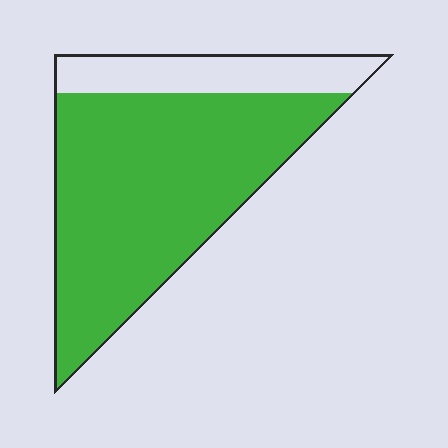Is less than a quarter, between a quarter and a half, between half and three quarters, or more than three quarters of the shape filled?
More than three quarters.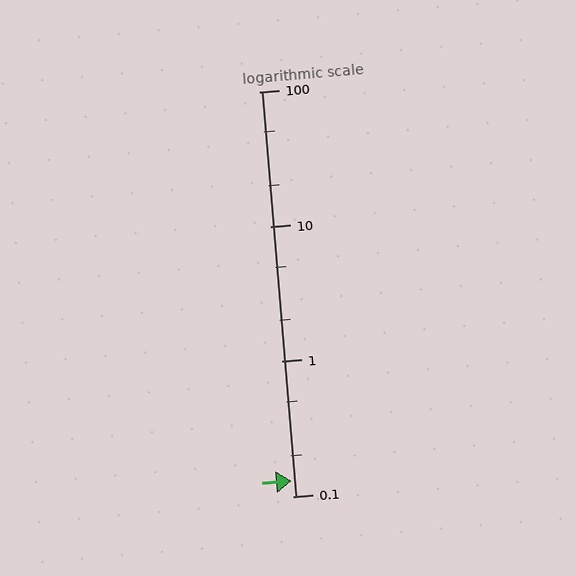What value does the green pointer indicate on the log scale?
The pointer indicates approximately 0.13.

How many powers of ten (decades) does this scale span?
The scale spans 3 decades, from 0.1 to 100.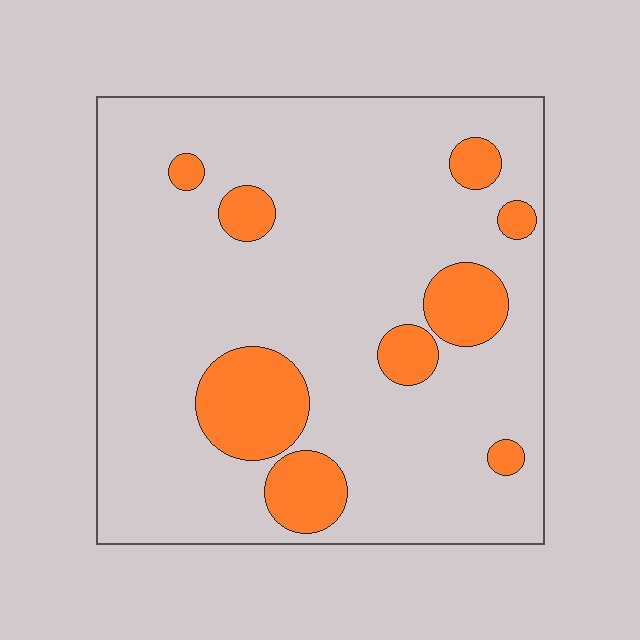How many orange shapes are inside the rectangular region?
9.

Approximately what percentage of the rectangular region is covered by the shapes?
Approximately 15%.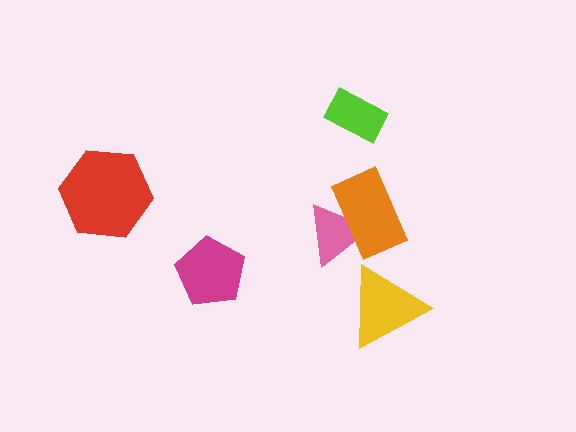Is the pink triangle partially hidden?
Yes, it is partially covered by another shape.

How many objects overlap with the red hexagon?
0 objects overlap with the red hexagon.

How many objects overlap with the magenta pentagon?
0 objects overlap with the magenta pentagon.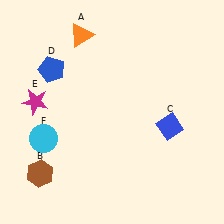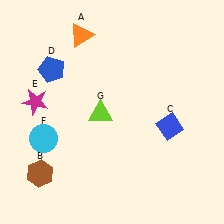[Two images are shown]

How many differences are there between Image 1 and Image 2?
There is 1 difference between the two images.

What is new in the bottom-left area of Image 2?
A lime triangle (G) was added in the bottom-left area of Image 2.